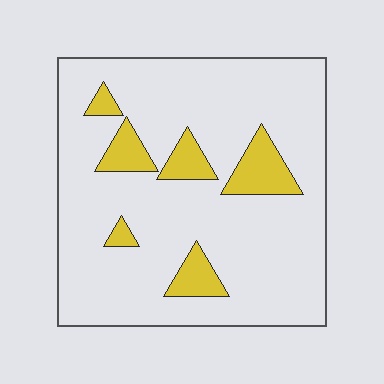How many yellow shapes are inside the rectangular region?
6.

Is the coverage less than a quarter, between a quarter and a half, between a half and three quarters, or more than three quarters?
Less than a quarter.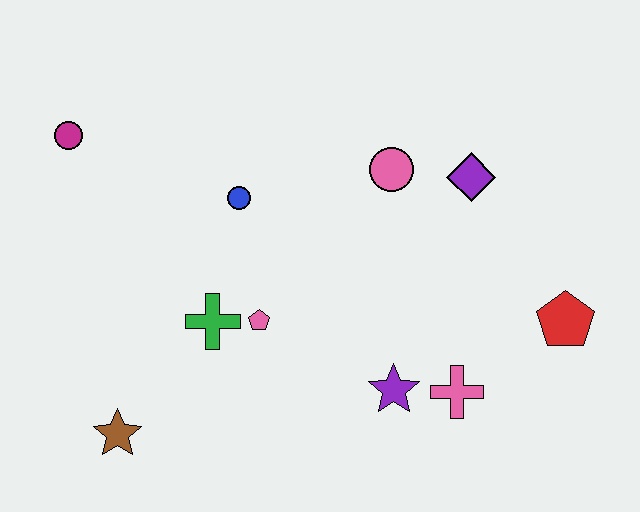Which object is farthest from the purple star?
The magenta circle is farthest from the purple star.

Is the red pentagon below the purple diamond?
Yes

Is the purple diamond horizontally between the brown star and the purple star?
No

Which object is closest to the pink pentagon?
The green cross is closest to the pink pentagon.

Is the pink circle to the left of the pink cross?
Yes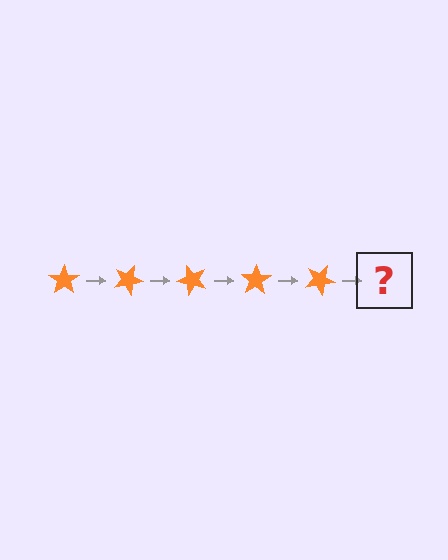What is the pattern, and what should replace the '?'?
The pattern is that the star rotates 25 degrees each step. The '?' should be an orange star rotated 125 degrees.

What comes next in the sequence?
The next element should be an orange star rotated 125 degrees.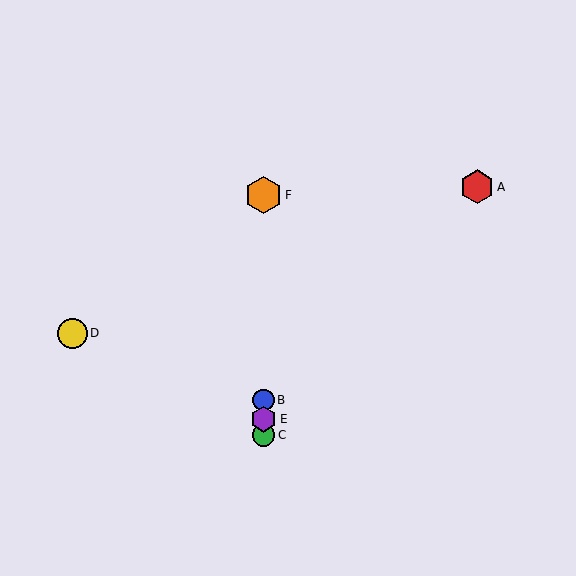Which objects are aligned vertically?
Objects B, C, E, F are aligned vertically.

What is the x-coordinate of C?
Object C is at x≈264.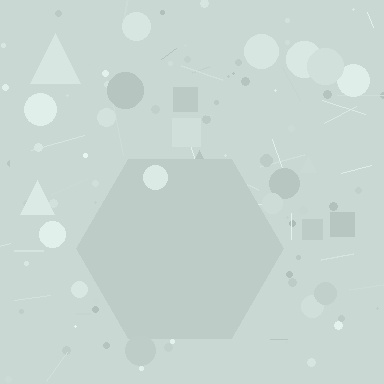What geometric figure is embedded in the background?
A hexagon is embedded in the background.